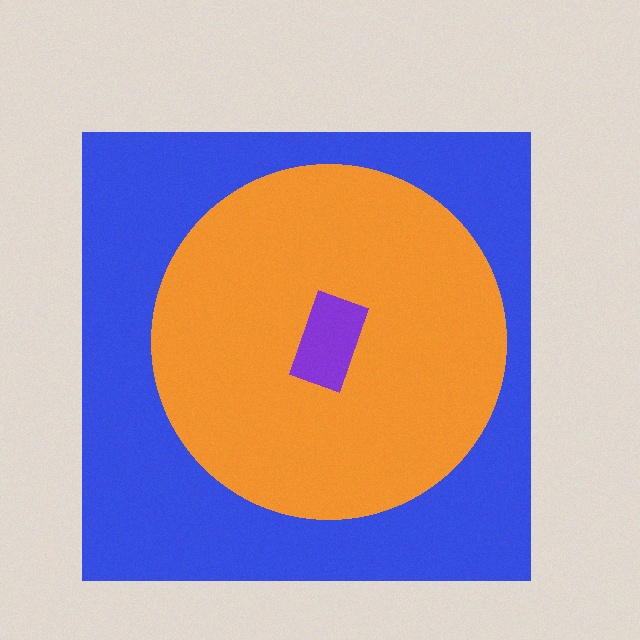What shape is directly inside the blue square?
The orange circle.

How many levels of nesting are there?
3.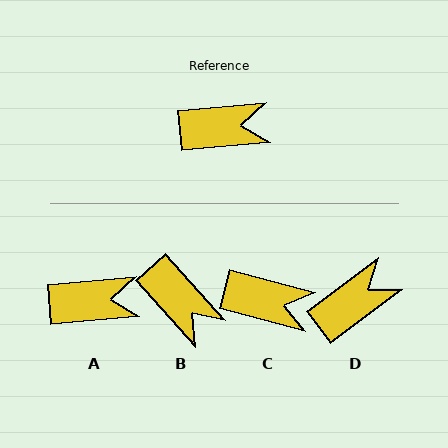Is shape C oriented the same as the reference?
No, it is off by about 20 degrees.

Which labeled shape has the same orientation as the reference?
A.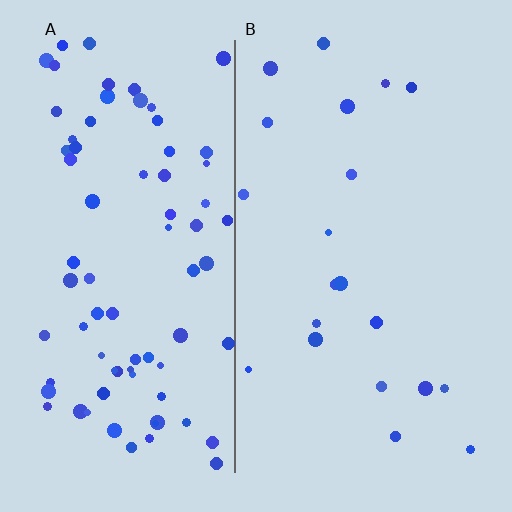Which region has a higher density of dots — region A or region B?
A (the left).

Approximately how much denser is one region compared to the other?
Approximately 3.8× — region A over region B.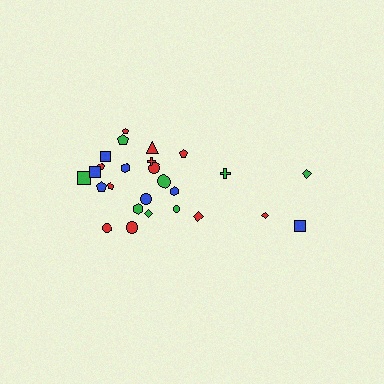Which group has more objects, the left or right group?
The left group.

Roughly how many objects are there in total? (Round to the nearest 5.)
Roughly 25 objects in total.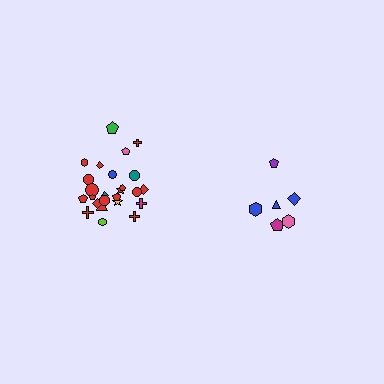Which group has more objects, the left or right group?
The left group.